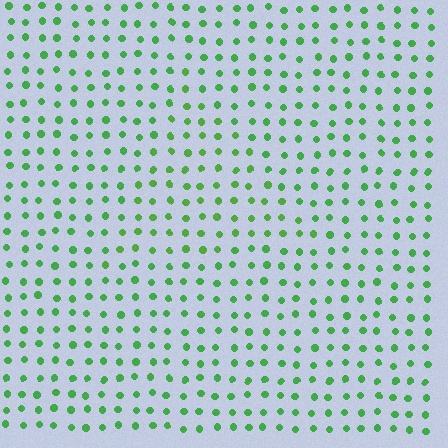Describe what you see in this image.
The image is filled with small green elements in a uniform arrangement. A triangle-shaped region is visible where the elements are tinted to a slightly different hue, forming a subtle color boundary.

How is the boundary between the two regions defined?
The boundary is defined purely by a slight shift in hue (about 14 degrees). Spacing, size, and orientation are identical on both sides.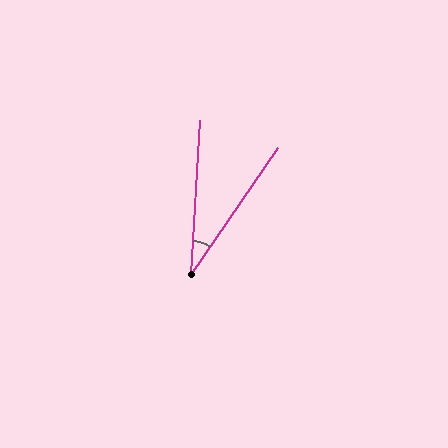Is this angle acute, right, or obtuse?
It is acute.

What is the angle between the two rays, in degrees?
Approximately 31 degrees.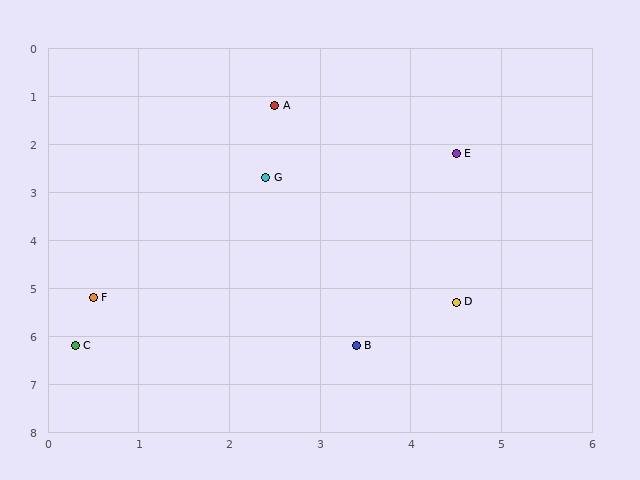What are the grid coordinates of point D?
Point D is at approximately (4.5, 5.3).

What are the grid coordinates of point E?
Point E is at approximately (4.5, 2.2).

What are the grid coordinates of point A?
Point A is at approximately (2.5, 1.2).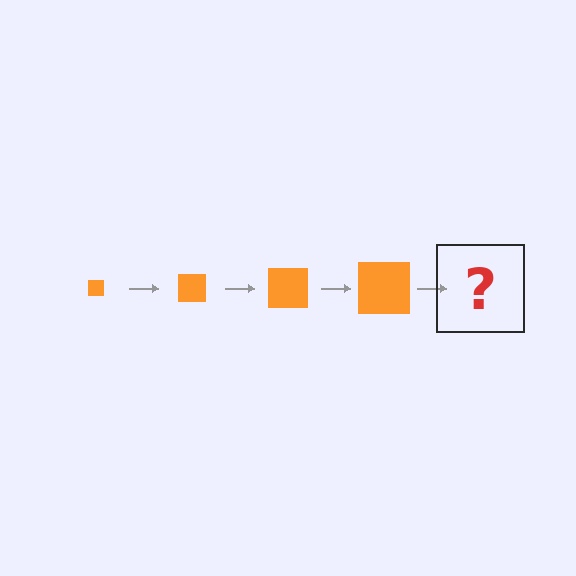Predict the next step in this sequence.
The next step is an orange square, larger than the previous one.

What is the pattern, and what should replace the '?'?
The pattern is that the square gets progressively larger each step. The '?' should be an orange square, larger than the previous one.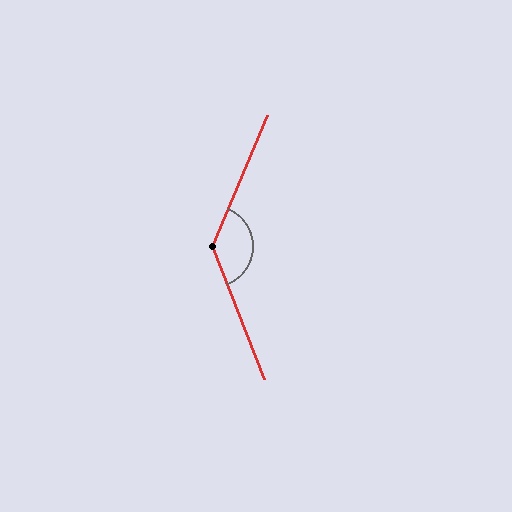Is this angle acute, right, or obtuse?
It is obtuse.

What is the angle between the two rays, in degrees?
Approximately 136 degrees.